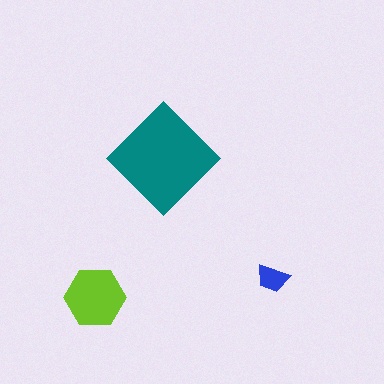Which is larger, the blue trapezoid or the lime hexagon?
The lime hexagon.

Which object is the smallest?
The blue trapezoid.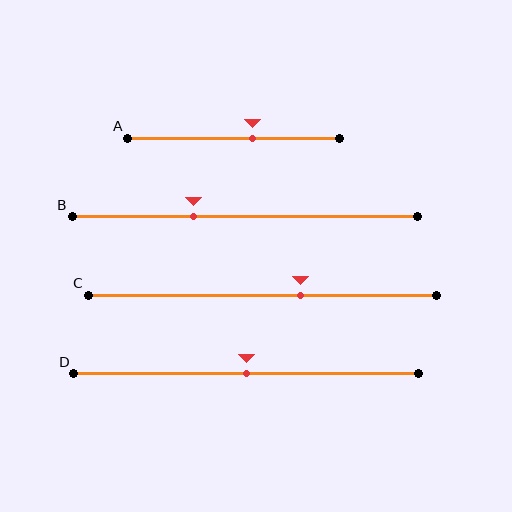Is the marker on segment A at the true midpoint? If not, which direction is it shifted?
No, the marker on segment A is shifted to the right by about 9% of the segment length.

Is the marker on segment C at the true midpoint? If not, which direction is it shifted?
No, the marker on segment C is shifted to the right by about 11% of the segment length.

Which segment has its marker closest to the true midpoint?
Segment D has its marker closest to the true midpoint.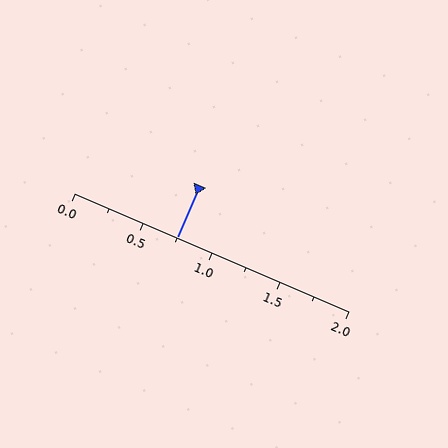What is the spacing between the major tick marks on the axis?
The major ticks are spaced 0.5 apart.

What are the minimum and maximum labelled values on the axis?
The axis runs from 0.0 to 2.0.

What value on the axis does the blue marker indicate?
The marker indicates approximately 0.75.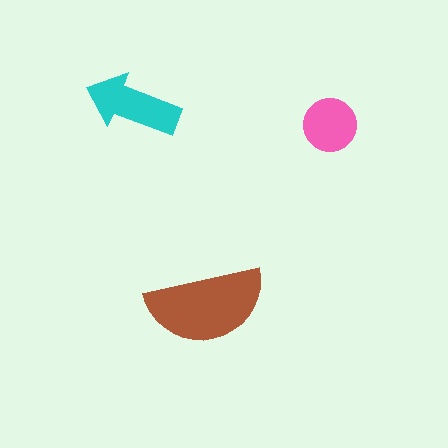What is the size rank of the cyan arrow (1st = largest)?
2nd.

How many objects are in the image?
There are 3 objects in the image.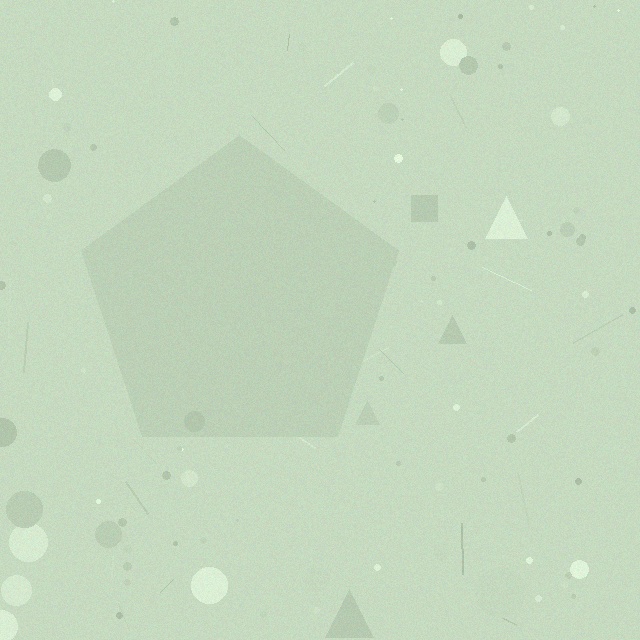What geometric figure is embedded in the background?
A pentagon is embedded in the background.